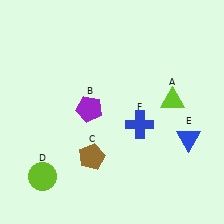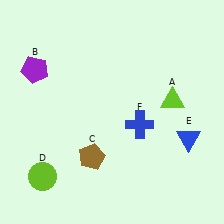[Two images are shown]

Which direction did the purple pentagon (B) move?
The purple pentagon (B) moved left.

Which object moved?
The purple pentagon (B) moved left.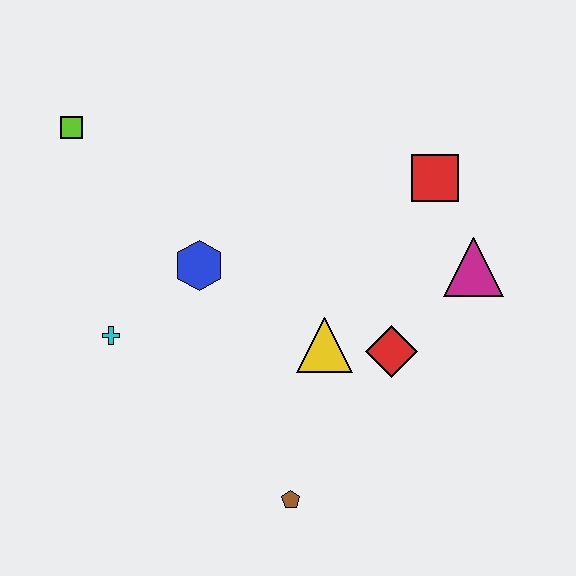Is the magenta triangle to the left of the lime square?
No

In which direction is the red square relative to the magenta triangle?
The red square is above the magenta triangle.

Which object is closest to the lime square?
The blue hexagon is closest to the lime square.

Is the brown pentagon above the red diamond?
No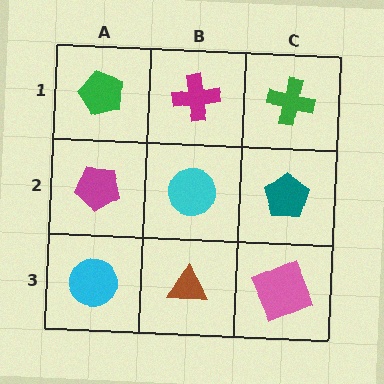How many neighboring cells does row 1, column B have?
3.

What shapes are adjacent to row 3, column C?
A teal pentagon (row 2, column C), a brown triangle (row 3, column B).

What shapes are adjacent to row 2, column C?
A green cross (row 1, column C), a pink square (row 3, column C), a cyan circle (row 2, column B).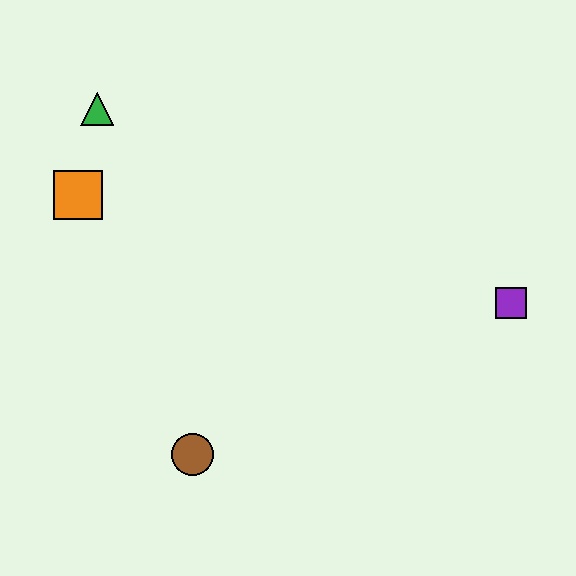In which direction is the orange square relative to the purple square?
The orange square is to the left of the purple square.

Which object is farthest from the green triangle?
The purple square is farthest from the green triangle.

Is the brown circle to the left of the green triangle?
No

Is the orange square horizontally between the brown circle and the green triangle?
No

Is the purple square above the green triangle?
No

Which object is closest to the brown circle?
The orange square is closest to the brown circle.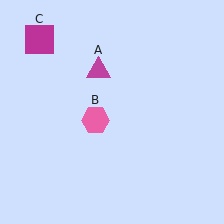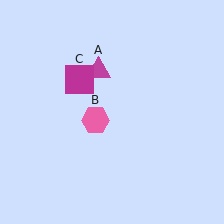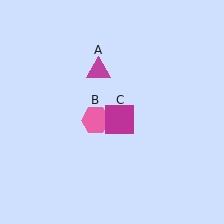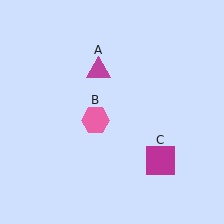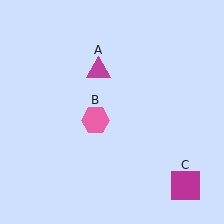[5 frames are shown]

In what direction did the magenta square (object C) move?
The magenta square (object C) moved down and to the right.